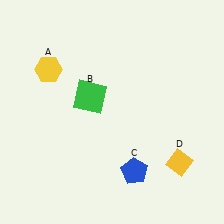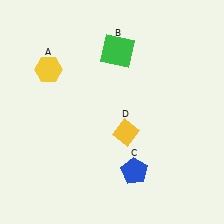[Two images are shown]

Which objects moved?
The objects that moved are: the green square (B), the yellow diamond (D).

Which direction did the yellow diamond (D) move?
The yellow diamond (D) moved left.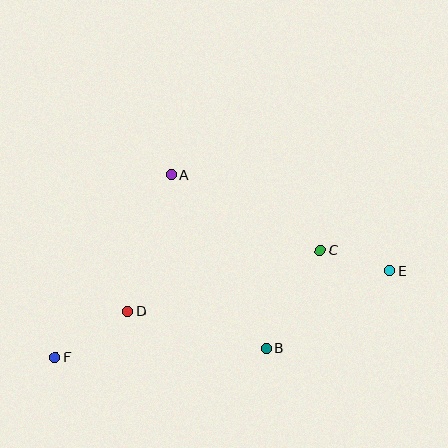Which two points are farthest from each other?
Points E and F are farthest from each other.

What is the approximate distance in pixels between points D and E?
The distance between D and E is approximately 265 pixels.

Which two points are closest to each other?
Points C and E are closest to each other.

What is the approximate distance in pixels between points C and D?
The distance between C and D is approximately 202 pixels.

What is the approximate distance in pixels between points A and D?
The distance between A and D is approximately 144 pixels.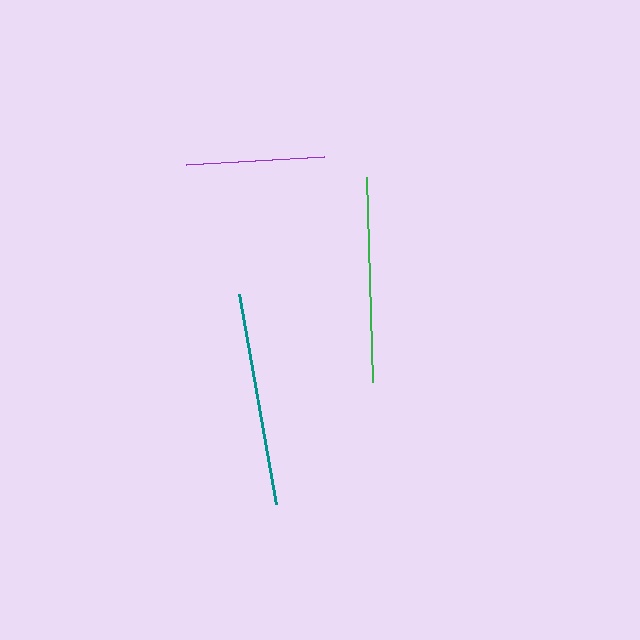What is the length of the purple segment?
The purple segment is approximately 139 pixels long.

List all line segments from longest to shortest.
From longest to shortest: teal, green, purple.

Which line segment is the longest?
The teal line is the longest at approximately 214 pixels.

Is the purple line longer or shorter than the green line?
The green line is longer than the purple line.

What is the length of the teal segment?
The teal segment is approximately 214 pixels long.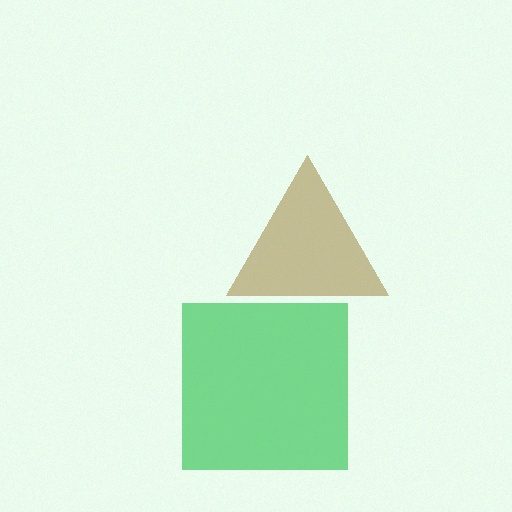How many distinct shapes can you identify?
There are 2 distinct shapes: a brown triangle, a green square.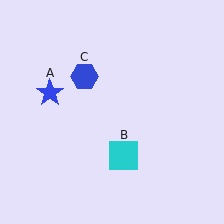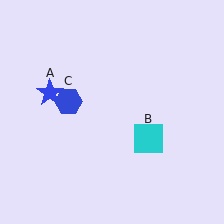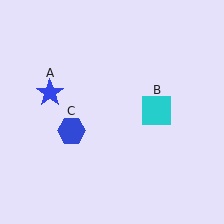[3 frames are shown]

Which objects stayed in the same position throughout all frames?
Blue star (object A) remained stationary.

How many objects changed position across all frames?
2 objects changed position: cyan square (object B), blue hexagon (object C).